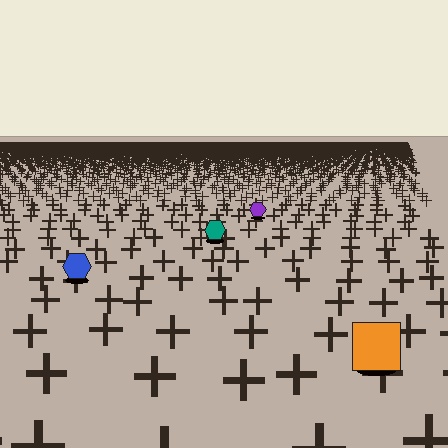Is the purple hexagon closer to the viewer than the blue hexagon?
No. The blue hexagon is closer — you can tell from the texture gradient: the ground texture is coarser near it.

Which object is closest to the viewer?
The orange square is closest. The texture marks near it are larger and more spread out.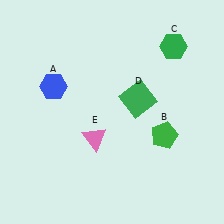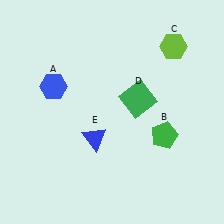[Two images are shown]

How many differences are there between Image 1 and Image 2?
There are 2 differences between the two images.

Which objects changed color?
C changed from green to lime. E changed from pink to blue.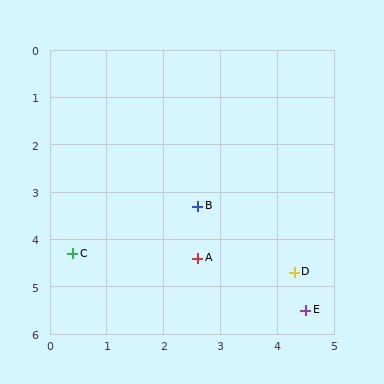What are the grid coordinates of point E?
Point E is at approximately (4.5, 5.5).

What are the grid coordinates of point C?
Point C is at approximately (0.4, 4.3).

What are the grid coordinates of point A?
Point A is at approximately (2.6, 4.4).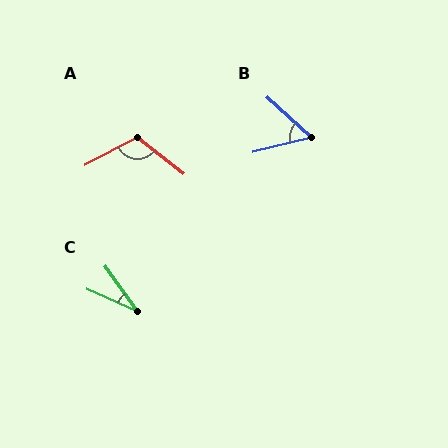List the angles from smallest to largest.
C (30°), B (56°), A (115°).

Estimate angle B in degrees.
Approximately 56 degrees.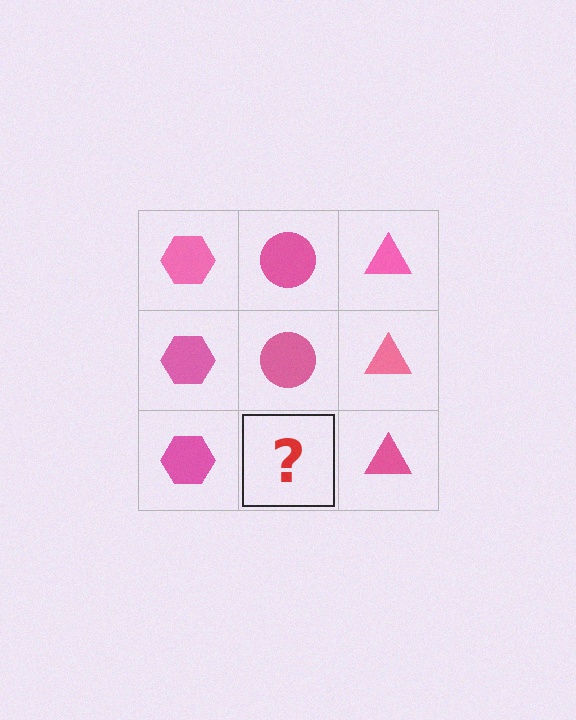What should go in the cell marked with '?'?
The missing cell should contain a pink circle.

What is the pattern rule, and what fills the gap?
The rule is that each column has a consistent shape. The gap should be filled with a pink circle.